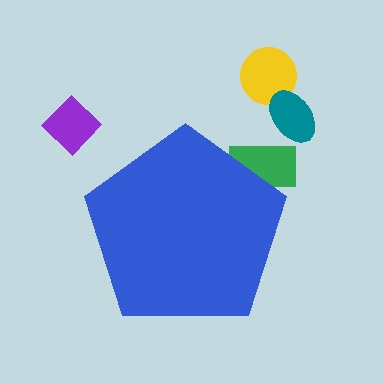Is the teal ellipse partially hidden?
No, the teal ellipse is fully visible.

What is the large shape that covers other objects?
A blue pentagon.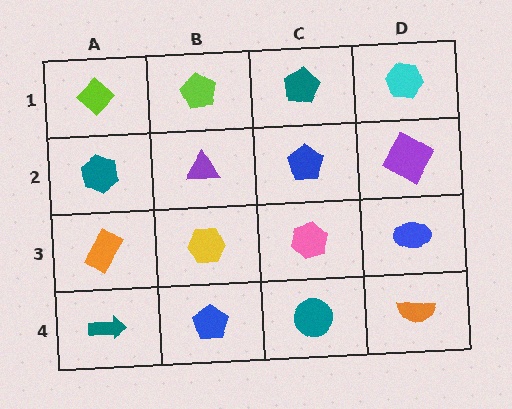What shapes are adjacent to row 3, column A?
A teal hexagon (row 2, column A), a teal arrow (row 4, column A), a yellow hexagon (row 3, column B).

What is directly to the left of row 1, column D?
A teal pentagon.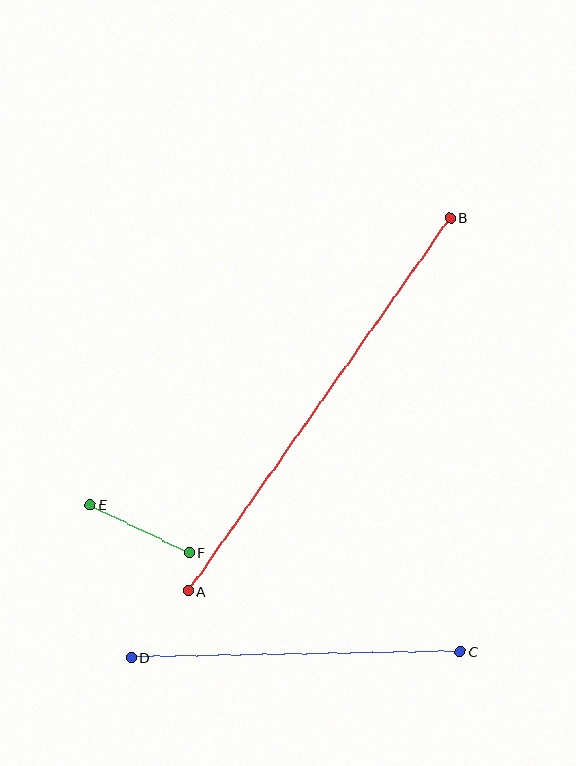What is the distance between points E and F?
The distance is approximately 110 pixels.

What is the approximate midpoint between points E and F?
The midpoint is at approximately (140, 529) pixels.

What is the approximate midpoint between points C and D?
The midpoint is at approximately (296, 655) pixels.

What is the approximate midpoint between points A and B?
The midpoint is at approximately (319, 404) pixels.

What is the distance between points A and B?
The distance is approximately 456 pixels.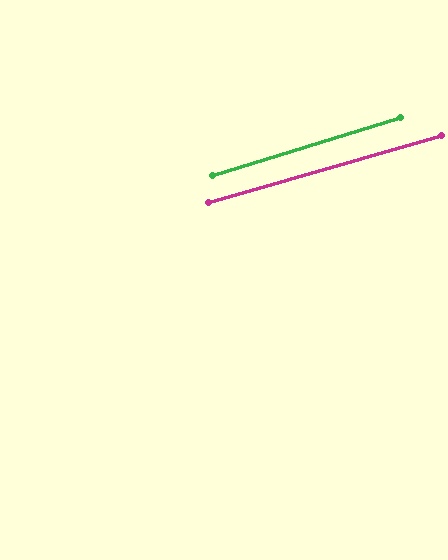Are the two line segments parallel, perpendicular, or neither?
Parallel — their directions differ by only 0.9°.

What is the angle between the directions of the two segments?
Approximately 1 degree.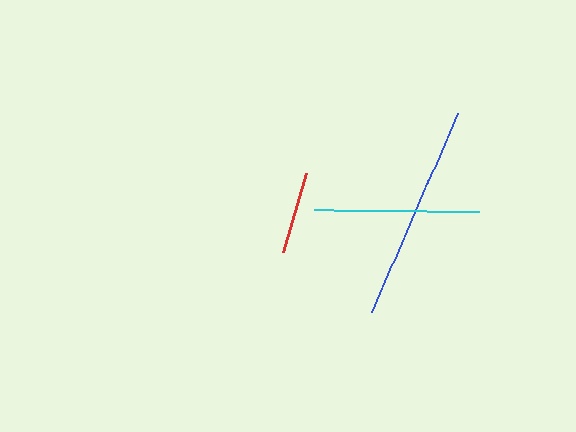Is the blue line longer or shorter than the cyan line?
The blue line is longer than the cyan line.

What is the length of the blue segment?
The blue segment is approximately 217 pixels long.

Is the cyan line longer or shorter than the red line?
The cyan line is longer than the red line.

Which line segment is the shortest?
The red line is the shortest at approximately 82 pixels.